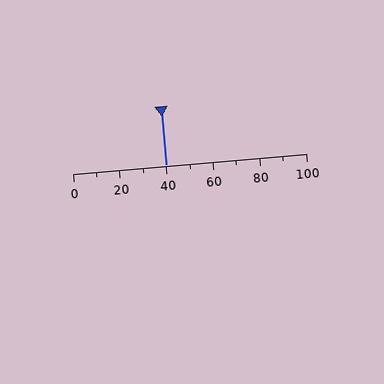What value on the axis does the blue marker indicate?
The marker indicates approximately 40.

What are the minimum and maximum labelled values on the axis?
The axis runs from 0 to 100.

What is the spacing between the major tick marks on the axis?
The major ticks are spaced 20 apart.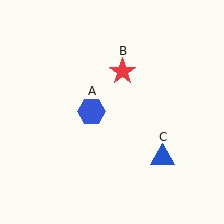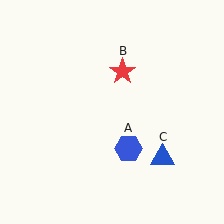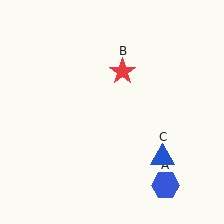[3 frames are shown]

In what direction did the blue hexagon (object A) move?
The blue hexagon (object A) moved down and to the right.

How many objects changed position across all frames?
1 object changed position: blue hexagon (object A).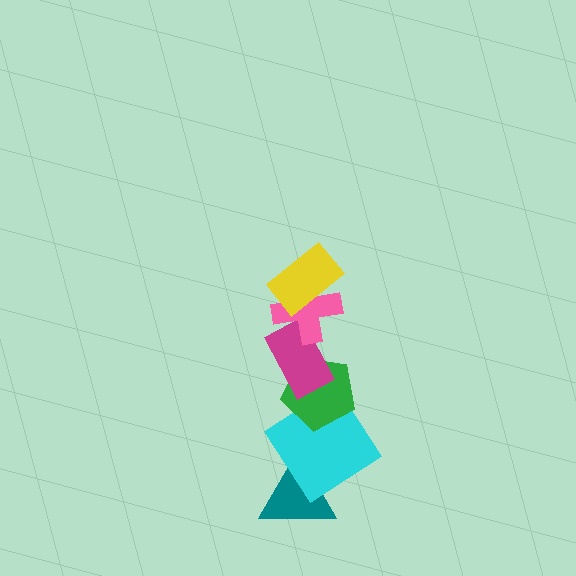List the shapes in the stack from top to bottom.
From top to bottom: the yellow rectangle, the pink cross, the magenta rectangle, the green pentagon, the cyan diamond, the teal triangle.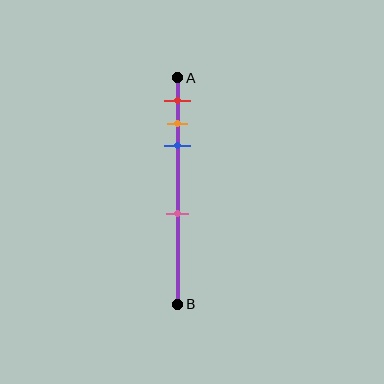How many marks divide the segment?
There are 4 marks dividing the segment.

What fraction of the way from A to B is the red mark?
The red mark is approximately 10% (0.1) of the way from A to B.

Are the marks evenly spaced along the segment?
No, the marks are not evenly spaced.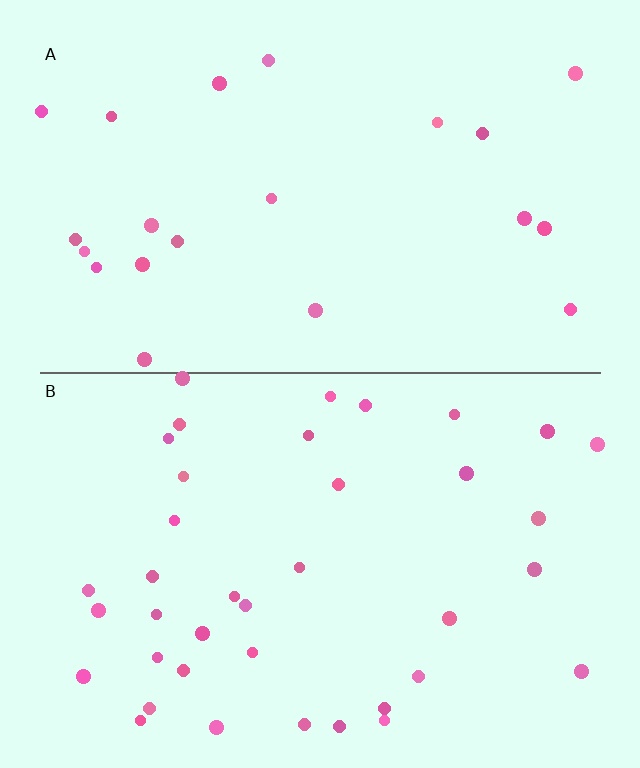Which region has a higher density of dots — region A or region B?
B (the bottom).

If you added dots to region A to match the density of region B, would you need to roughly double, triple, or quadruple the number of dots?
Approximately double.